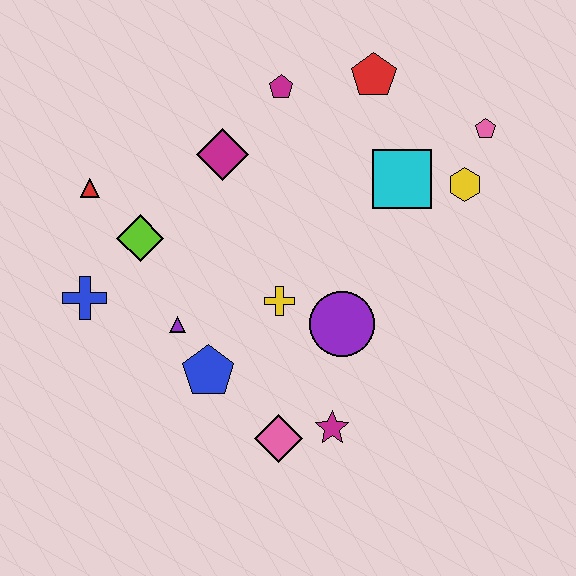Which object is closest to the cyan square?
The yellow hexagon is closest to the cyan square.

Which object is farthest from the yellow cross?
The pink pentagon is farthest from the yellow cross.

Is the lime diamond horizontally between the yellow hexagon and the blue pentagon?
No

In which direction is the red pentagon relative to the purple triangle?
The red pentagon is above the purple triangle.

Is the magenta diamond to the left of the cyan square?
Yes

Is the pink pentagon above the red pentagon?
No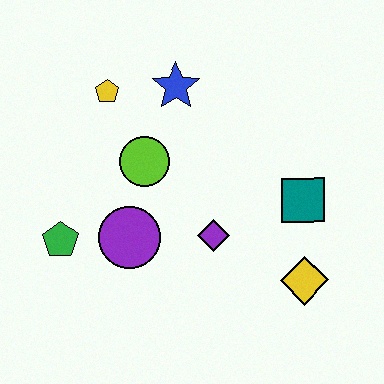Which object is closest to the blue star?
The yellow pentagon is closest to the blue star.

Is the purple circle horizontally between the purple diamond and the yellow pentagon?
Yes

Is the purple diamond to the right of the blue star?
Yes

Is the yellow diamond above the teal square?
No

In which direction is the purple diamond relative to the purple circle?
The purple diamond is to the right of the purple circle.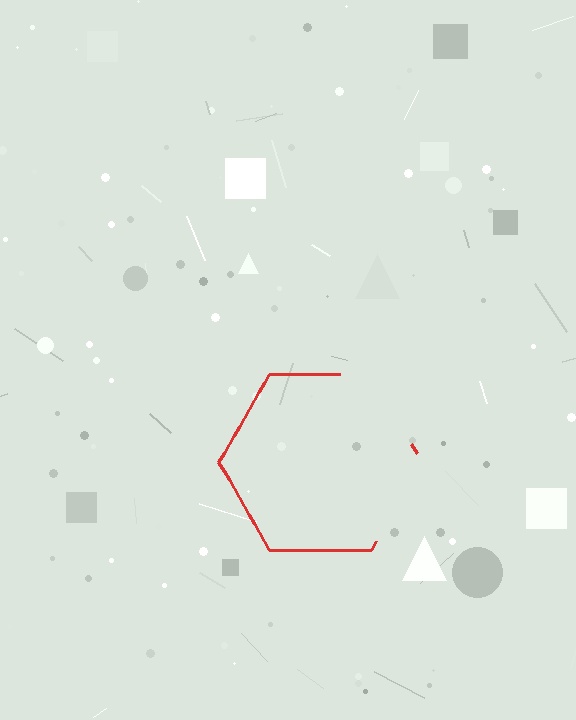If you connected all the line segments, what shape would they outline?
They would outline a hexagon.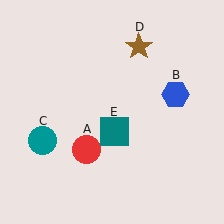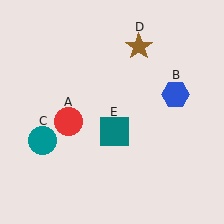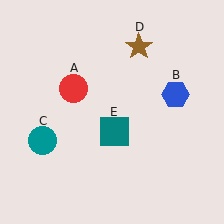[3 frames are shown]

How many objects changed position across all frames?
1 object changed position: red circle (object A).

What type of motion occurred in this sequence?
The red circle (object A) rotated clockwise around the center of the scene.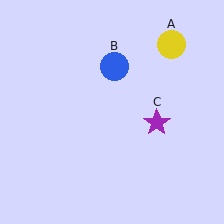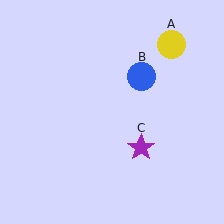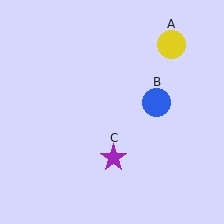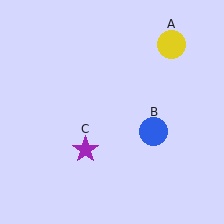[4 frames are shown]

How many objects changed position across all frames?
2 objects changed position: blue circle (object B), purple star (object C).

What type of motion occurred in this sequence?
The blue circle (object B), purple star (object C) rotated clockwise around the center of the scene.